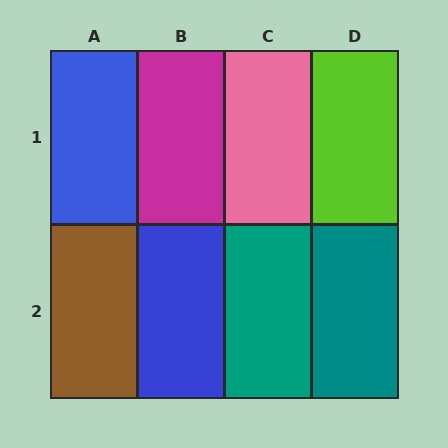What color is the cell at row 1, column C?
Pink.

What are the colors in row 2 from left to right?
Brown, blue, teal, teal.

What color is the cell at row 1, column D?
Lime.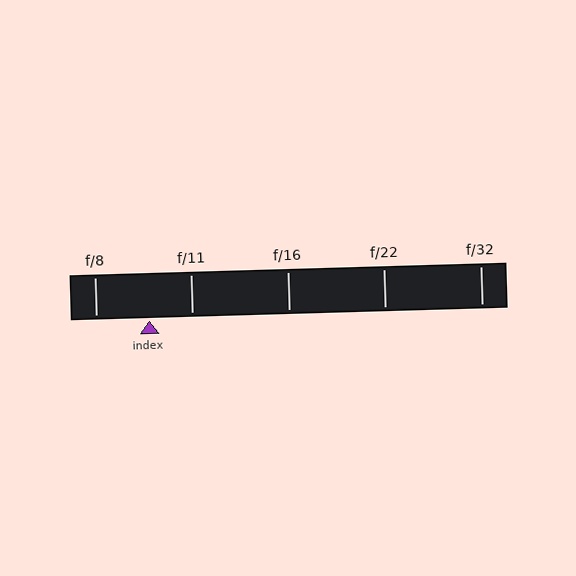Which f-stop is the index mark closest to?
The index mark is closest to f/11.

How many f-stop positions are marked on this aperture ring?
There are 5 f-stop positions marked.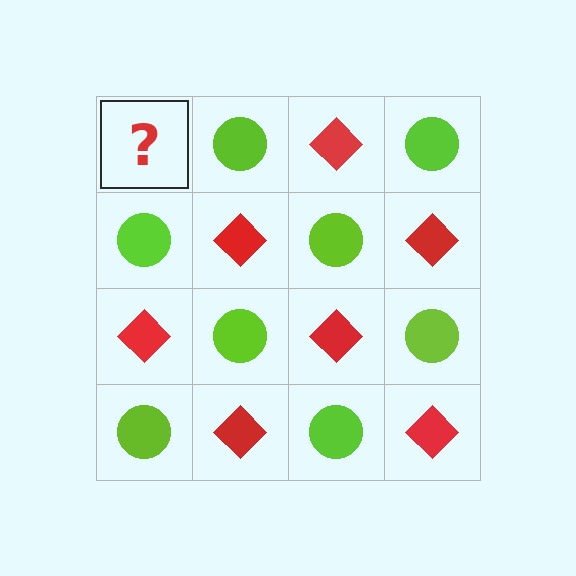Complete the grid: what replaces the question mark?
The question mark should be replaced with a red diamond.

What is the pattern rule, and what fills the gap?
The rule is that it alternates red diamond and lime circle in a checkerboard pattern. The gap should be filled with a red diamond.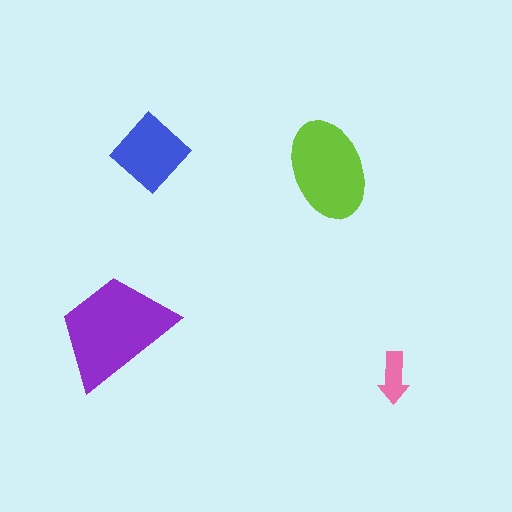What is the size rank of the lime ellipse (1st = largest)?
2nd.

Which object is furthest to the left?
The purple trapezoid is leftmost.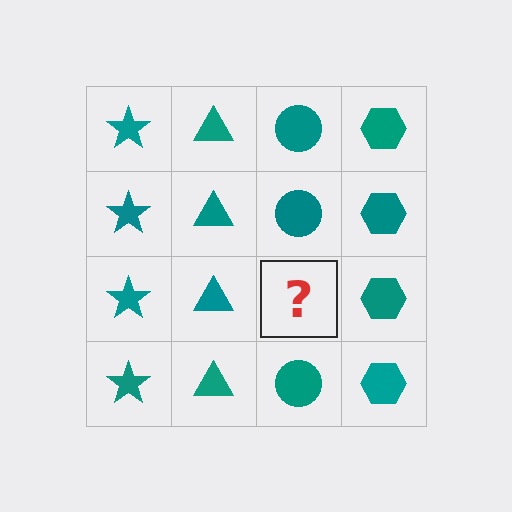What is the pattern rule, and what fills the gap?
The rule is that each column has a consistent shape. The gap should be filled with a teal circle.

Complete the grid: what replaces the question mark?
The question mark should be replaced with a teal circle.